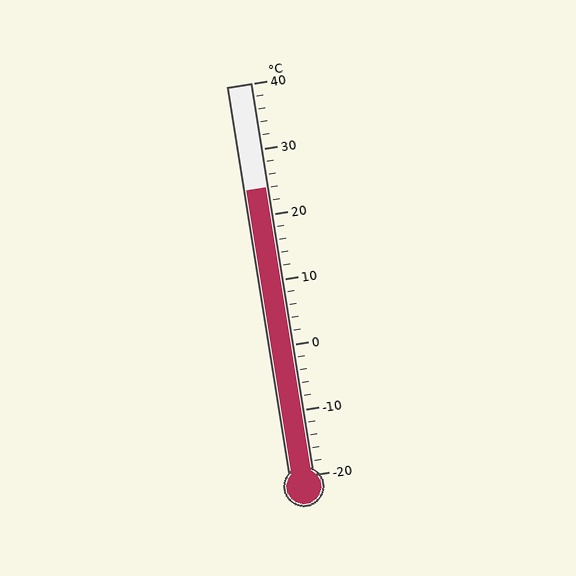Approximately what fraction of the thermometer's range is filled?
The thermometer is filled to approximately 75% of its range.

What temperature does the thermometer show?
The thermometer shows approximately 24°C.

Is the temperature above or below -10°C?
The temperature is above -10°C.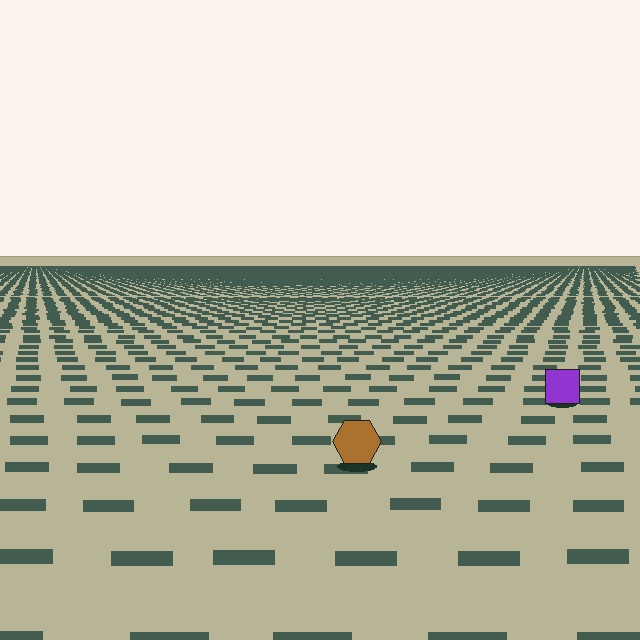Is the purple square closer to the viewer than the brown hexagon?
No. The brown hexagon is closer — you can tell from the texture gradient: the ground texture is coarser near it.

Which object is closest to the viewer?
The brown hexagon is closest. The texture marks near it are larger and more spread out.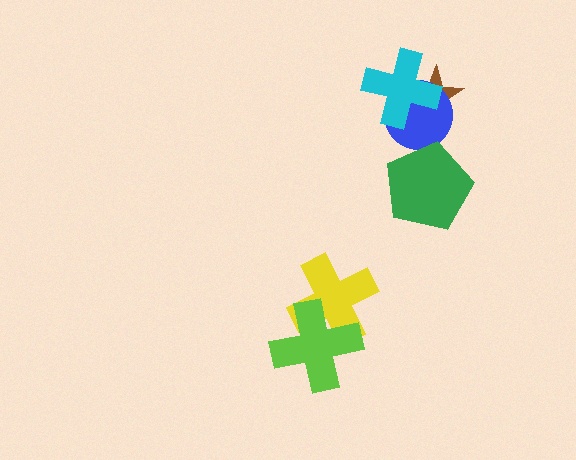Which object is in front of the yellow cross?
The lime cross is in front of the yellow cross.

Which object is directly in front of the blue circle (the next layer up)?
The green pentagon is directly in front of the blue circle.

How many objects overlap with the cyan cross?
2 objects overlap with the cyan cross.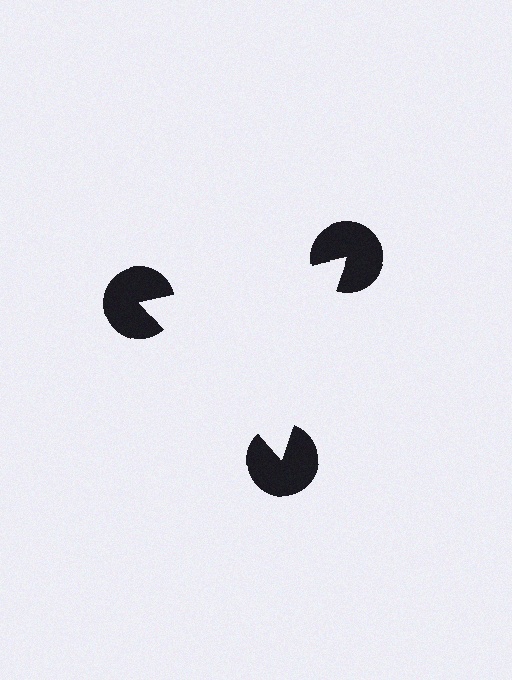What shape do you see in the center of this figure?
An illusory triangle — its edges are inferred from the aligned wedge cuts in the pac-man discs, not physically drawn.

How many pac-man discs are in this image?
There are 3 — one at each vertex of the illusory triangle.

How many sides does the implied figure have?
3 sides.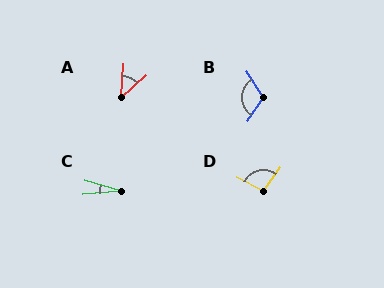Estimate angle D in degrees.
Approximately 100 degrees.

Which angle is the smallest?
C, at approximately 22 degrees.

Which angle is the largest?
B, at approximately 113 degrees.